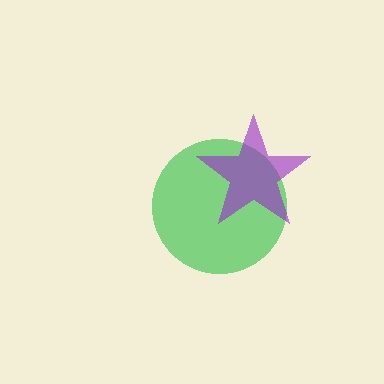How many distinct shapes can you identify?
There are 2 distinct shapes: a green circle, a purple star.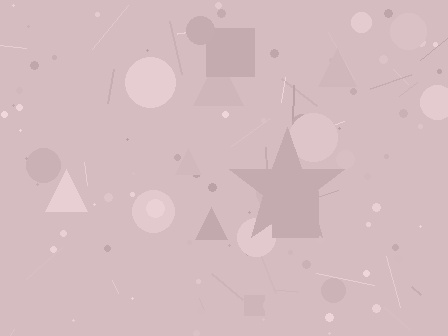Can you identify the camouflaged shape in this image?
The camouflaged shape is a star.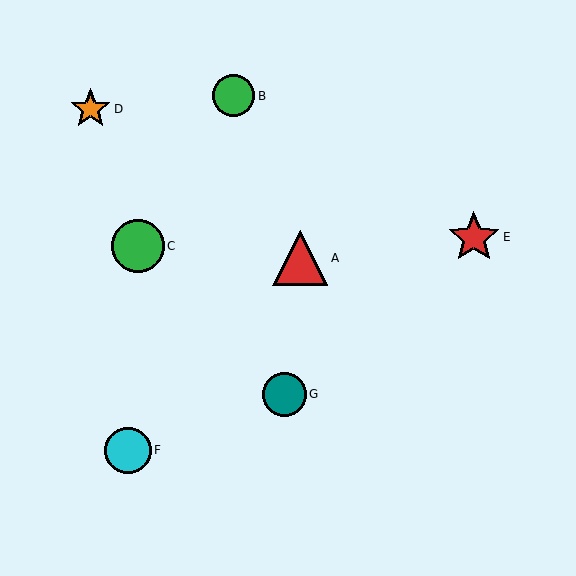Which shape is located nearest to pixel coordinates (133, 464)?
The cyan circle (labeled F) at (128, 450) is nearest to that location.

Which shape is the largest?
The red triangle (labeled A) is the largest.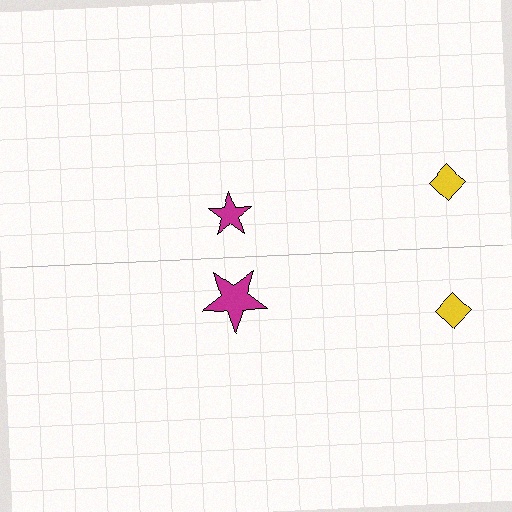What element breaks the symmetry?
The magenta star on the bottom side has a different size than its mirror counterpart.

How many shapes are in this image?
There are 4 shapes in this image.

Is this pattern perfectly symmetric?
No, the pattern is not perfectly symmetric. The magenta star on the bottom side has a different size than its mirror counterpart.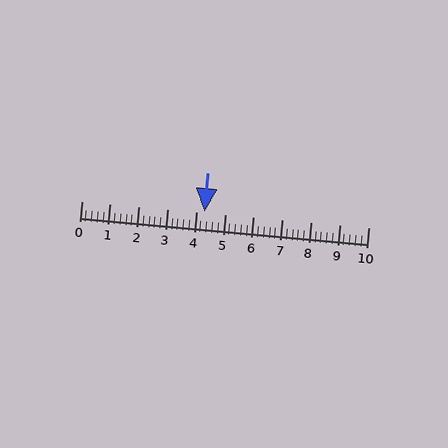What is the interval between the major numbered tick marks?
The major tick marks are spaced 1 units apart.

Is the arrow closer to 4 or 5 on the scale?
The arrow is closer to 4.